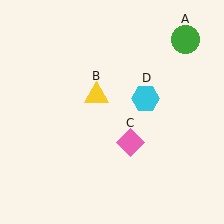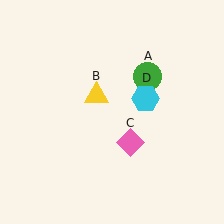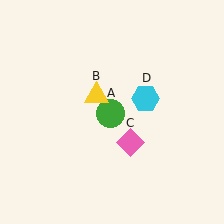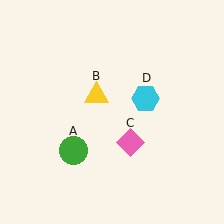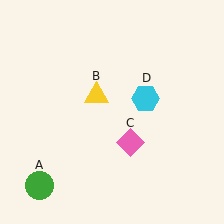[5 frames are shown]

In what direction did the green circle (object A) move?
The green circle (object A) moved down and to the left.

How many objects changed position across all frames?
1 object changed position: green circle (object A).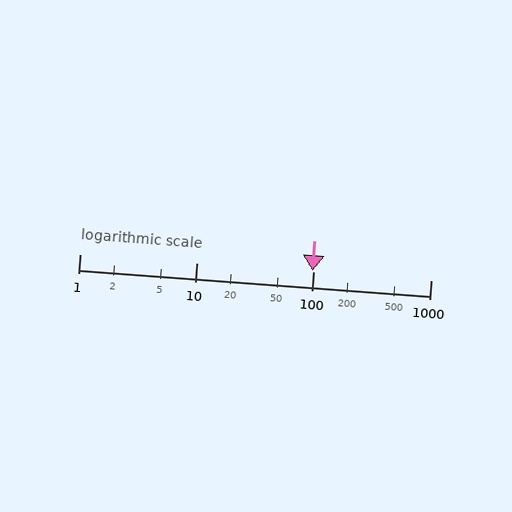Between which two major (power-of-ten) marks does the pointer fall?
The pointer is between 10 and 100.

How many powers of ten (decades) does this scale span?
The scale spans 3 decades, from 1 to 1000.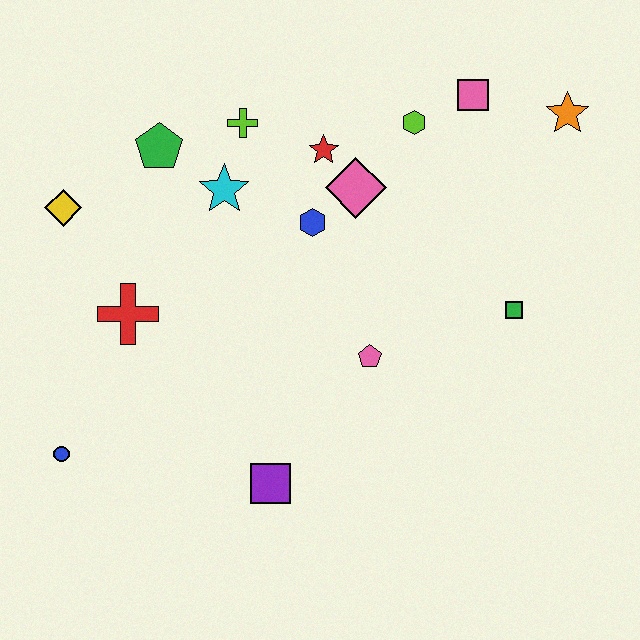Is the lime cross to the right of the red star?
No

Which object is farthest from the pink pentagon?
The yellow diamond is farthest from the pink pentagon.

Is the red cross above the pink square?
No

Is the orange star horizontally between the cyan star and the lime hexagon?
No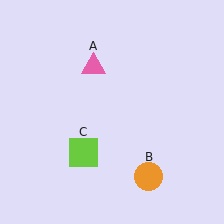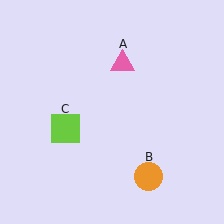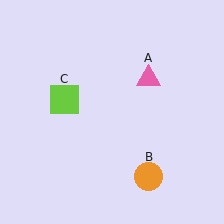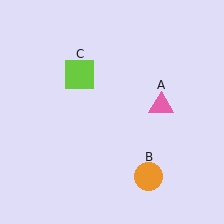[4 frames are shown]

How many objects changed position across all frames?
2 objects changed position: pink triangle (object A), lime square (object C).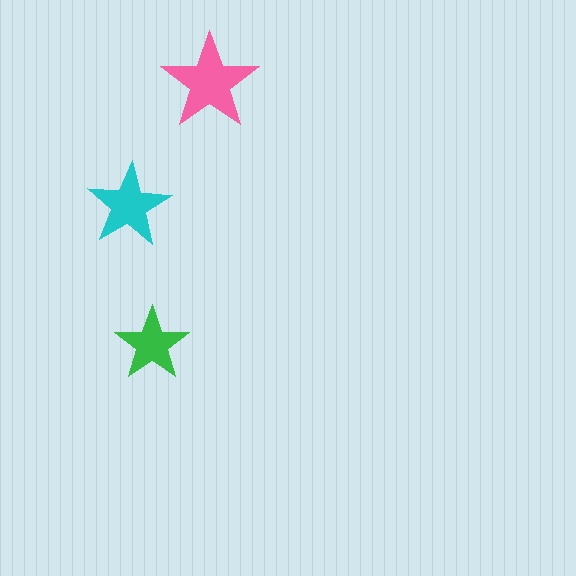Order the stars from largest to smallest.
the pink one, the cyan one, the green one.